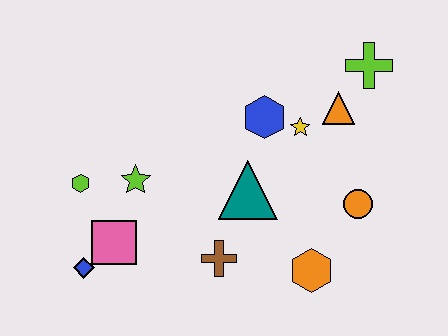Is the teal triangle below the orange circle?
No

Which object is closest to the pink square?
The blue diamond is closest to the pink square.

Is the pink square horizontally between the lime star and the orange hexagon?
No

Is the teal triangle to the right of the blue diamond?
Yes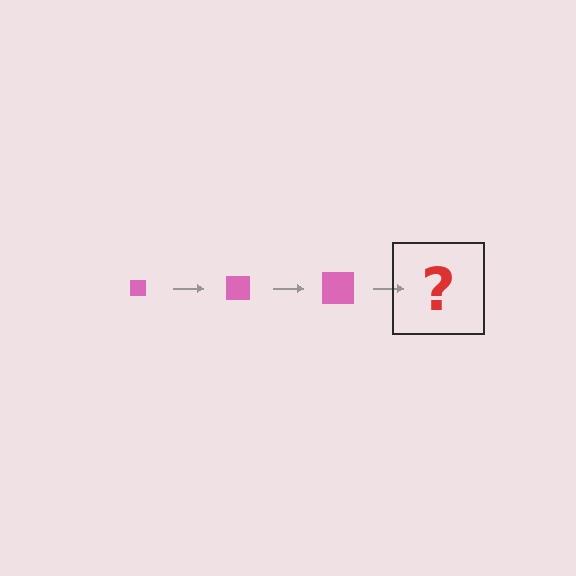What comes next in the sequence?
The next element should be a pink square, larger than the previous one.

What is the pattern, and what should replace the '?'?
The pattern is that the square gets progressively larger each step. The '?' should be a pink square, larger than the previous one.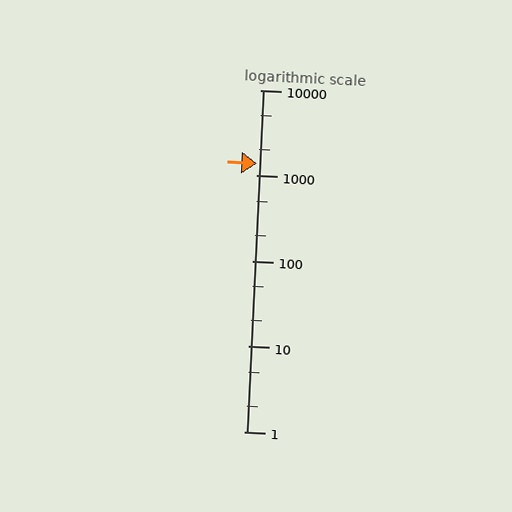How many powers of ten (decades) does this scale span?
The scale spans 4 decades, from 1 to 10000.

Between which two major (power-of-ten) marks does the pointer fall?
The pointer is between 1000 and 10000.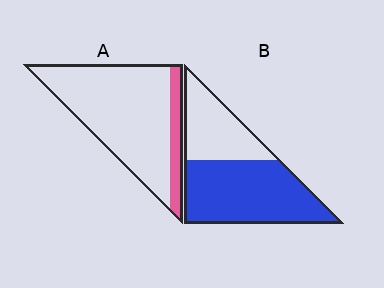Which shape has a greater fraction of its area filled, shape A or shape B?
Shape B.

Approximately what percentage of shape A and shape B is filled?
A is approximately 15% and B is approximately 65%.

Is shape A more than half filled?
No.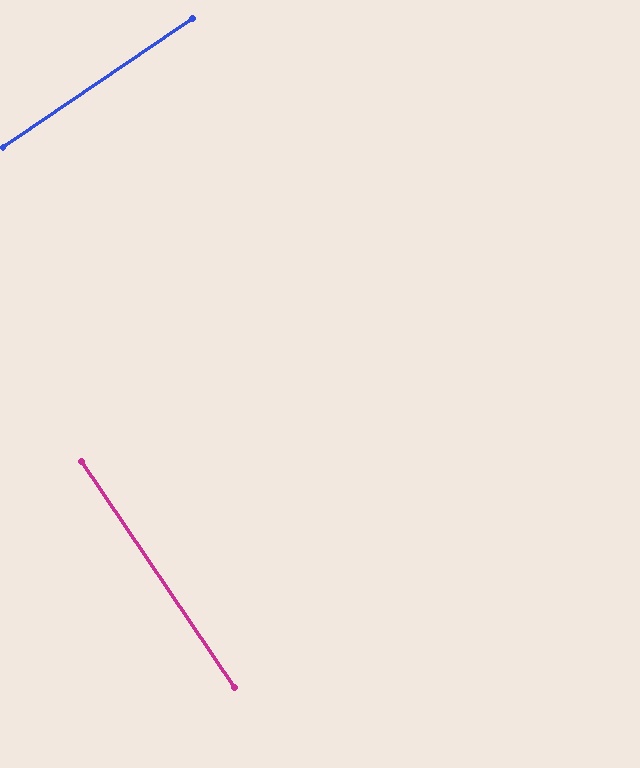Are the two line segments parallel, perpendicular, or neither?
Perpendicular — they meet at approximately 90°.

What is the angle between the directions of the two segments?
Approximately 90 degrees.